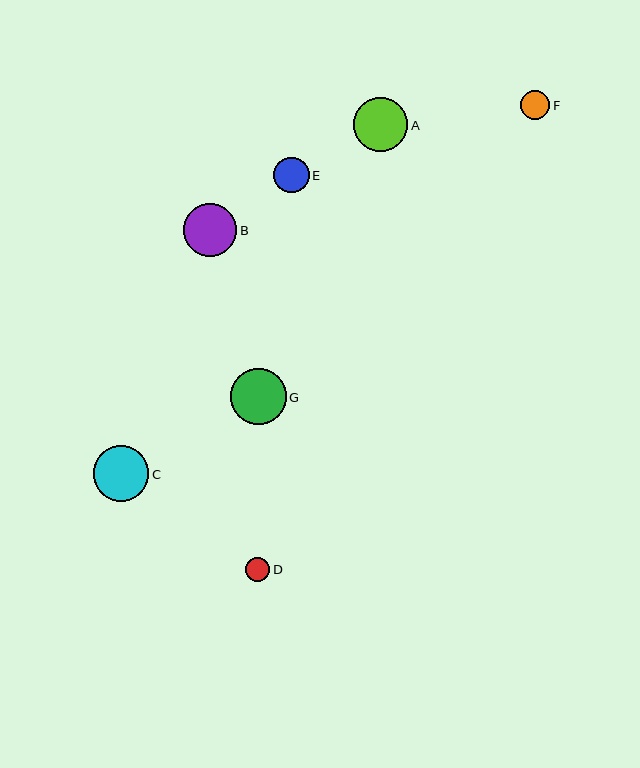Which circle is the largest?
Circle G is the largest with a size of approximately 56 pixels.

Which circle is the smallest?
Circle D is the smallest with a size of approximately 24 pixels.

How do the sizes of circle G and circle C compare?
Circle G and circle C are approximately the same size.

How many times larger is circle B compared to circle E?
Circle B is approximately 1.5 times the size of circle E.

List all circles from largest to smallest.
From largest to smallest: G, C, A, B, E, F, D.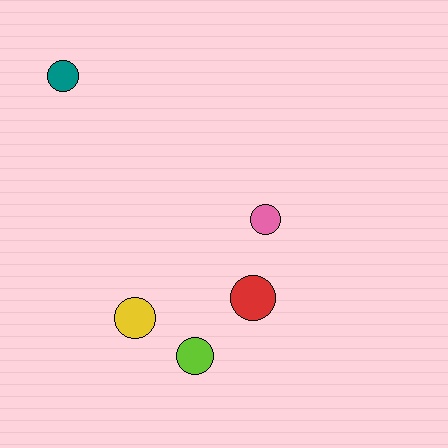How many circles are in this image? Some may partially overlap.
There are 5 circles.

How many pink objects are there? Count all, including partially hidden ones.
There is 1 pink object.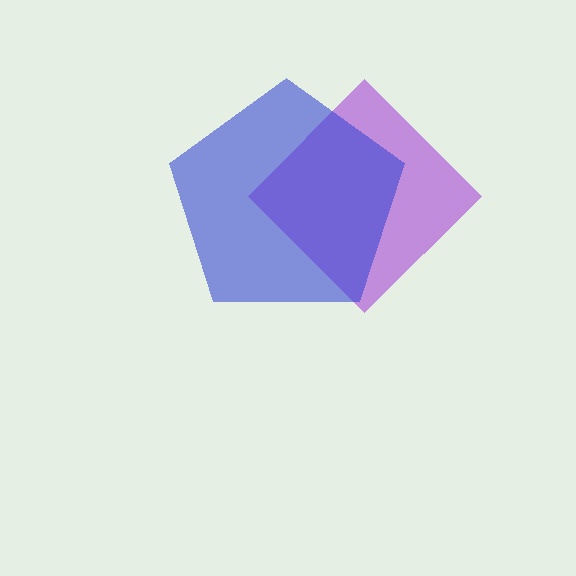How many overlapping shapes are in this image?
There are 2 overlapping shapes in the image.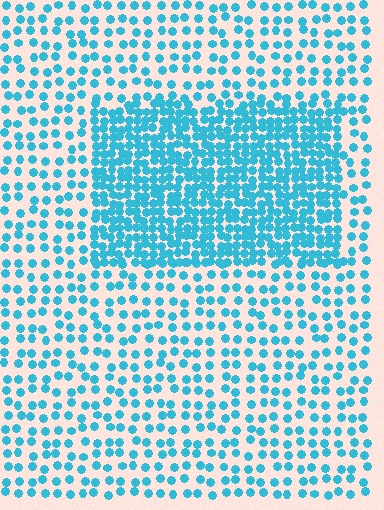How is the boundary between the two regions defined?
The boundary is defined by a change in element density (approximately 2.4x ratio). All elements are the same color, size, and shape.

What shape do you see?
I see a rectangle.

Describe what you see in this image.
The image contains small cyan elements arranged at two different densities. A rectangle-shaped region is visible where the elements are more densely packed than the surrounding area.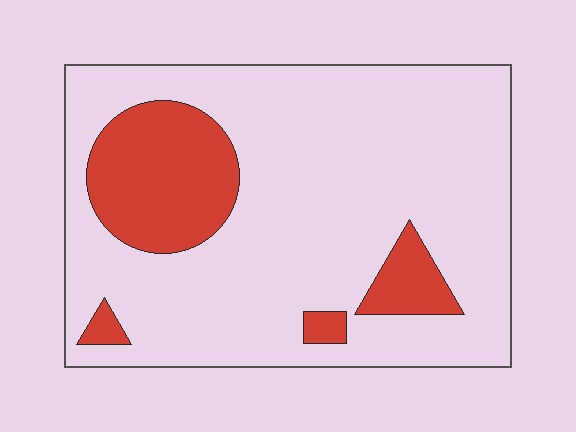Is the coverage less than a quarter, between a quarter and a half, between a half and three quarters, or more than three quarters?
Less than a quarter.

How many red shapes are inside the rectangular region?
4.